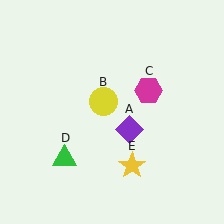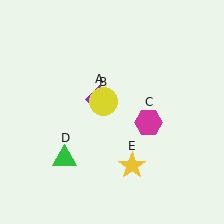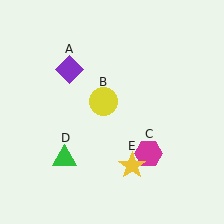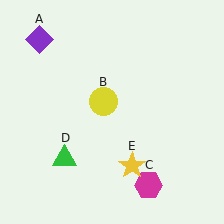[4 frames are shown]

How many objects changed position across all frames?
2 objects changed position: purple diamond (object A), magenta hexagon (object C).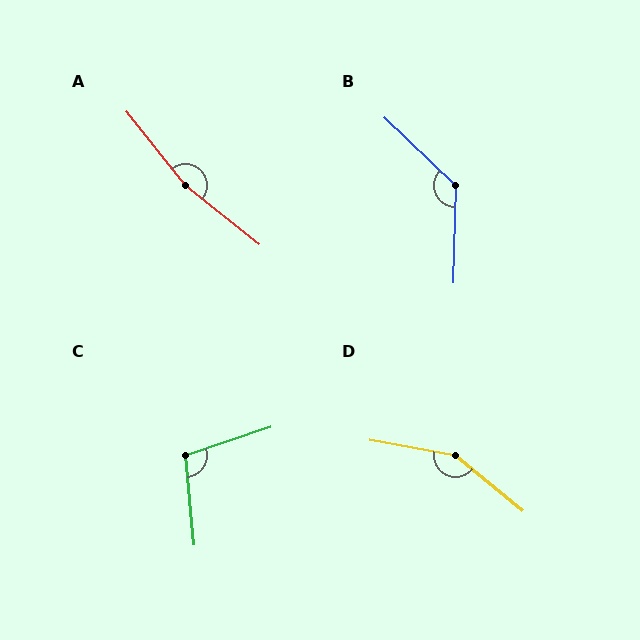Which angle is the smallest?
C, at approximately 103 degrees.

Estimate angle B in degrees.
Approximately 132 degrees.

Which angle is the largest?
A, at approximately 167 degrees.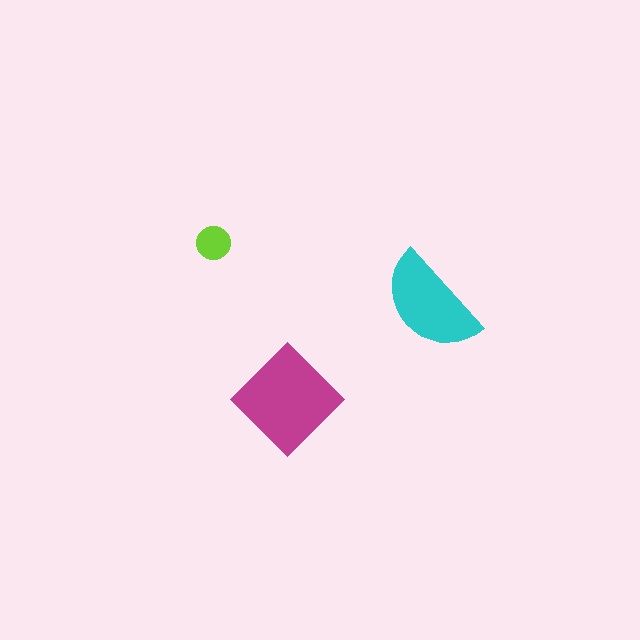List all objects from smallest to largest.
The lime circle, the cyan semicircle, the magenta diamond.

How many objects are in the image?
There are 3 objects in the image.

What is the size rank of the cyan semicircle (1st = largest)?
2nd.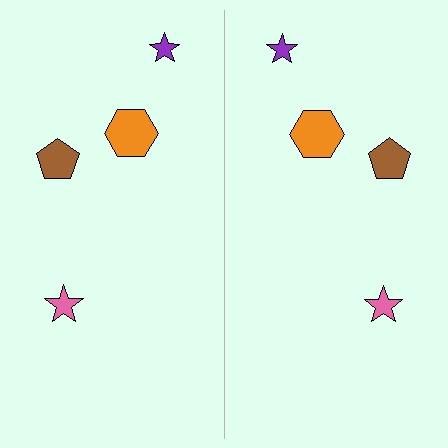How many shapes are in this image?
There are 8 shapes in this image.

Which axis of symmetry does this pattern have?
The pattern has a vertical axis of symmetry running through the center of the image.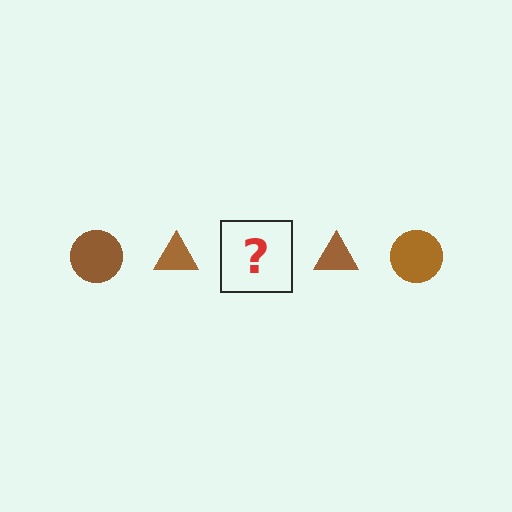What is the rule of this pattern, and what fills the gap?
The rule is that the pattern cycles through circle, triangle shapes in brown. The gap should be filled with a brown circle.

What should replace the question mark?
The question mark should be replaced with a brown circle.